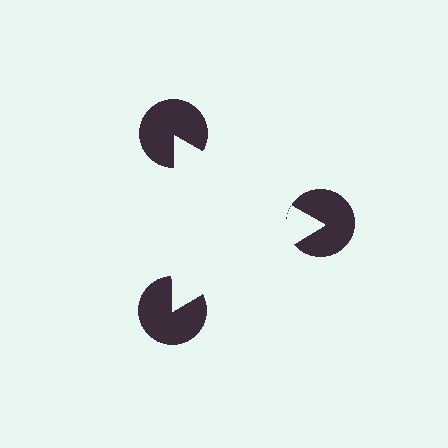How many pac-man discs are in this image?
There are 3 — one at each vertex of the illusory triangle.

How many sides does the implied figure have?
3 sides.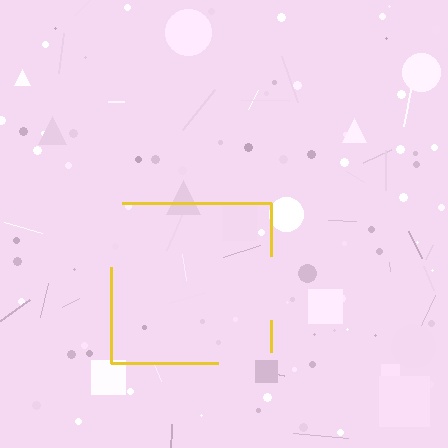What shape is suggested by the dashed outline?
The dashed outline suggests a square.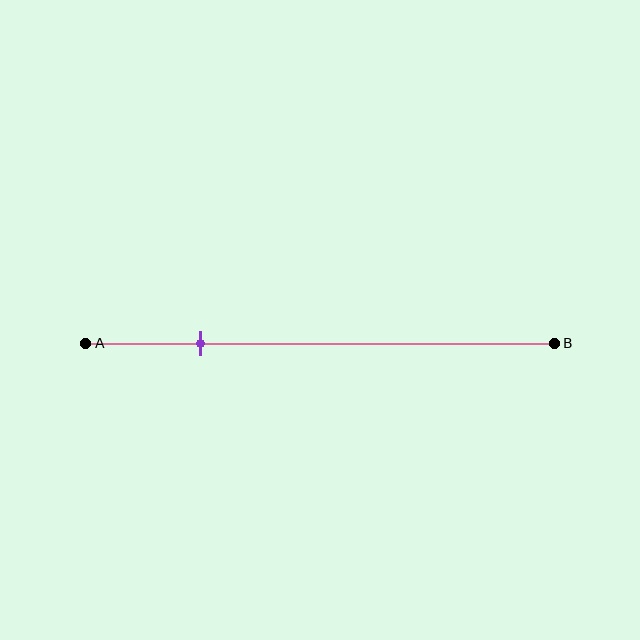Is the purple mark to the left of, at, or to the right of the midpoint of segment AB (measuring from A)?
The purple mark is to the left of the midpoint of segment AB.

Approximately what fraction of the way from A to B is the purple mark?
The purple mark is approximately 25% of the way from A to B.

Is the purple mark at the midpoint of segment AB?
No, the mark is at about 25% from A, not at the 50% midpoint.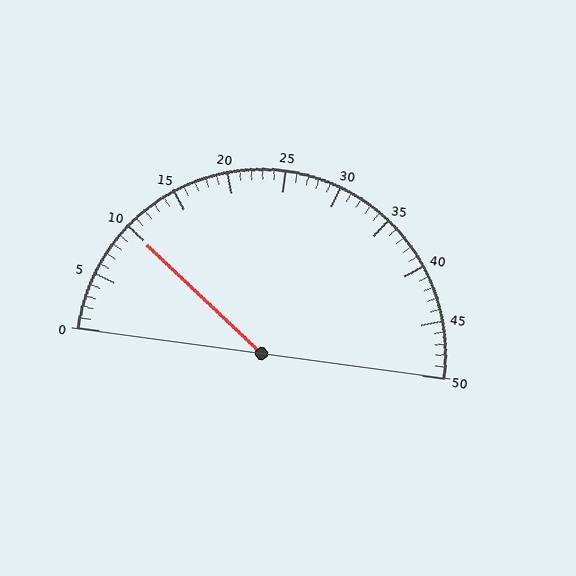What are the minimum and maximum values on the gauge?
The gauge ranges from 0 to 50.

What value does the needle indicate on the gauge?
The needle indicates approximately 10.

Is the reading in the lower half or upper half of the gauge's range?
The reading is in the lower half of the range (0 to 50).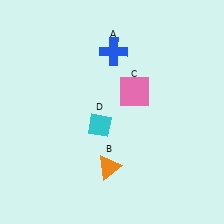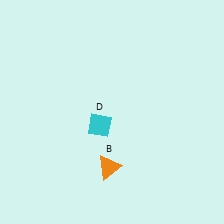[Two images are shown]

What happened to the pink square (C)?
The pink square (C) was removed in Image 2. It was in the top-right area of Image 1.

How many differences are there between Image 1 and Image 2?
There are 2 differences between the two images.